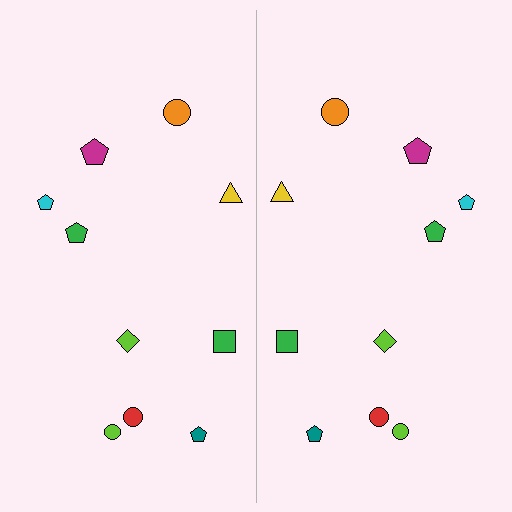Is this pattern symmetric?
Yes, this pattern has bilateral (reflection) symmetry.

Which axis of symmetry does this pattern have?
The pattern has a vertical axis of symmetry running through the center of the image.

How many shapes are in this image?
There are 20 shapes in this image.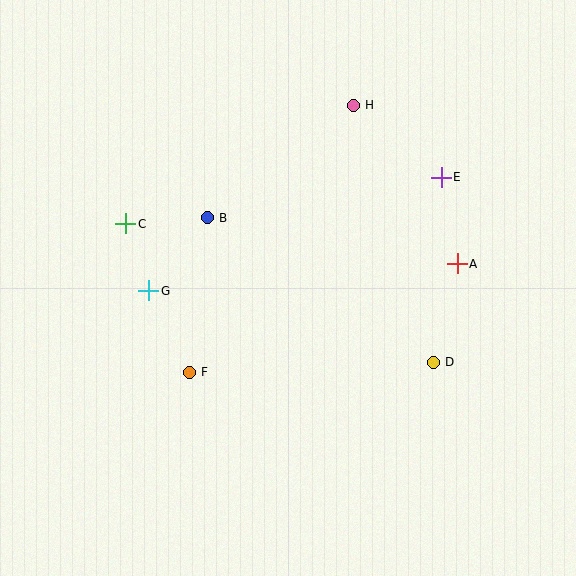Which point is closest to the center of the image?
Point B at (207, 218) is closest to the center.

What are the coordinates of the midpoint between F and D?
The midpoint between F and D is at (311, 367).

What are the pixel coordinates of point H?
Point H is at (353, 105).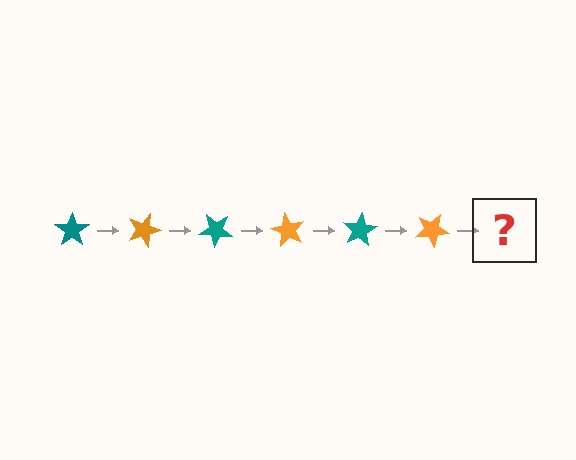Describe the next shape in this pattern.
It should be a teal star, rotated 120 degrees from the start.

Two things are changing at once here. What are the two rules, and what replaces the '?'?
The two rules are that it rotates 20 degrees each step and the color cycles through teal and orange. The '?' should be a teal star, rotated 120 degrees from the start.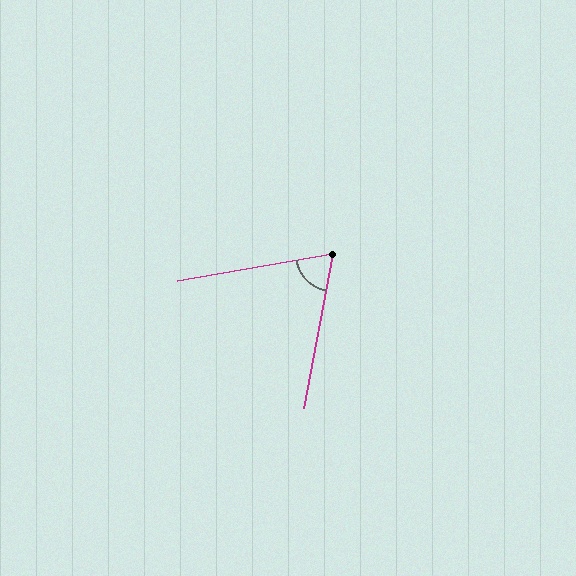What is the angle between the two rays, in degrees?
Approximately 69 degrees.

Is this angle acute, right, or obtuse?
It is acute.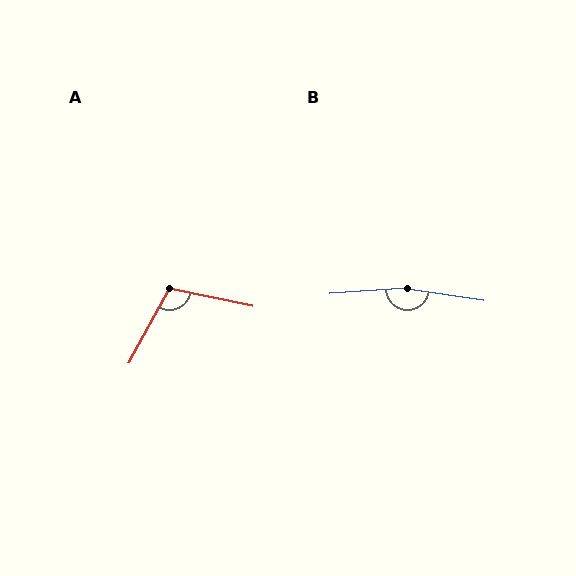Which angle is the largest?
B, at approximately 167 degrees.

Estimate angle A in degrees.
Approximately 106 degrees.